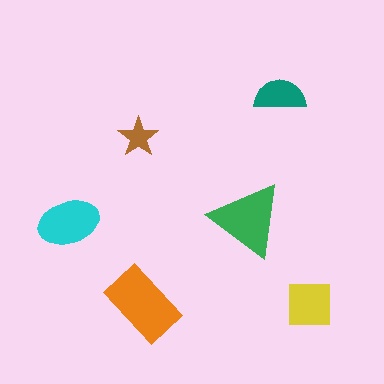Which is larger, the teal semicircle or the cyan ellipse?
The cyan ellipse.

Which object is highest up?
The teal semicircle is topmost.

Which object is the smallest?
The brown star.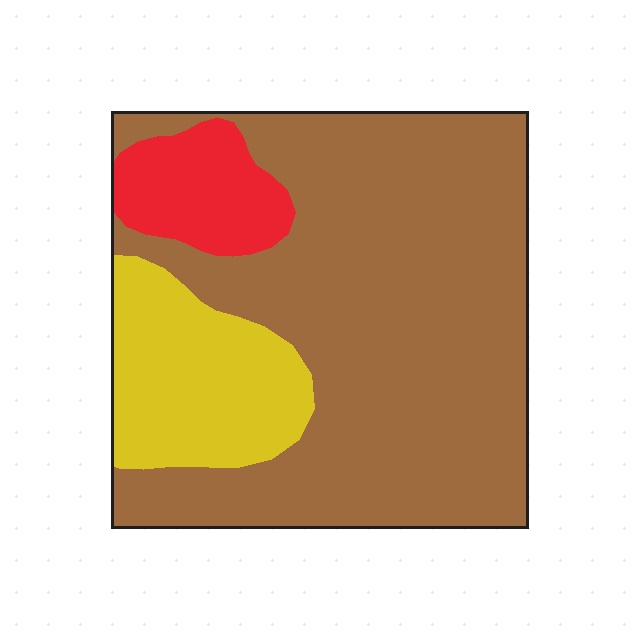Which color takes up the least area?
Red, at roughly 10%.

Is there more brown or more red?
Brown.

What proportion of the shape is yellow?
Yellow covers 18% of the shape.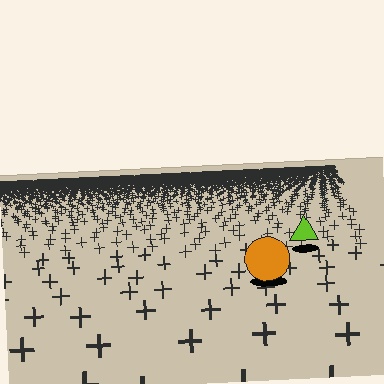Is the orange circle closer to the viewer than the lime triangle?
Yes. The orange circle is closer — you can tell from the texture gradient: the ground texture is coarser near it.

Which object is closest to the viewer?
The orange circle is closest. The texture marks near it are larger and more spread out.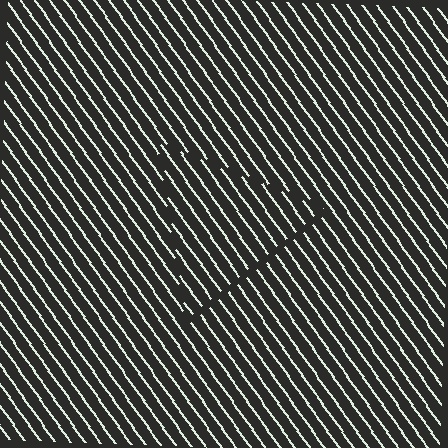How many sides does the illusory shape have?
3 sides — the line-ends trace a triangle.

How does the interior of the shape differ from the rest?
The interior of the shape contains the same grating, shifted by half a period — the contour is defined by the phase discontinuity where line-ends from the inner and outer gratings abut.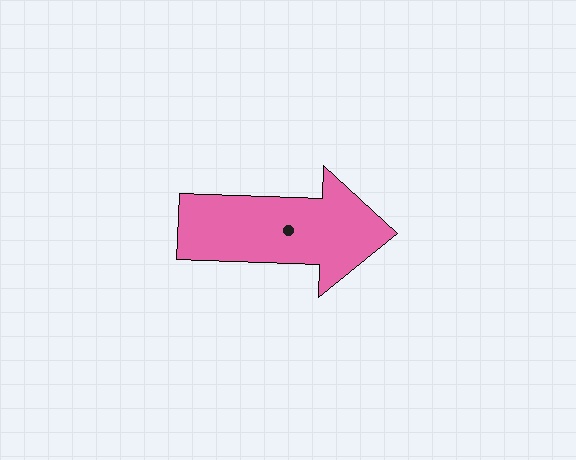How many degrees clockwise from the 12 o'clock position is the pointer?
Approximately 92 degrees.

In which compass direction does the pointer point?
East.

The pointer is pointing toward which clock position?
Roughly 3 o'clock.